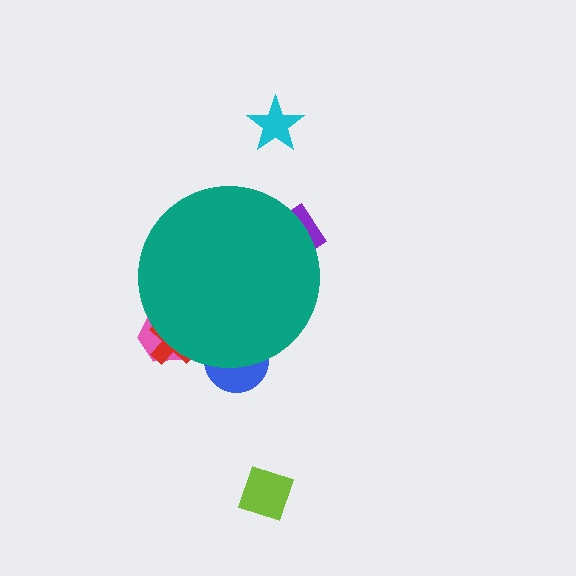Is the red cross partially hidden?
Yes, the red cross is partially hidden behind the teal circle.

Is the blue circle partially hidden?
Yes, the blue circle is partially hidden behind the teal circle.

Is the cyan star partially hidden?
No, the cyan star is fully visible.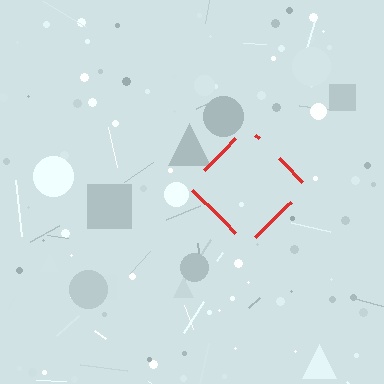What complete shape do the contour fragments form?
The contour fragments form a diamond.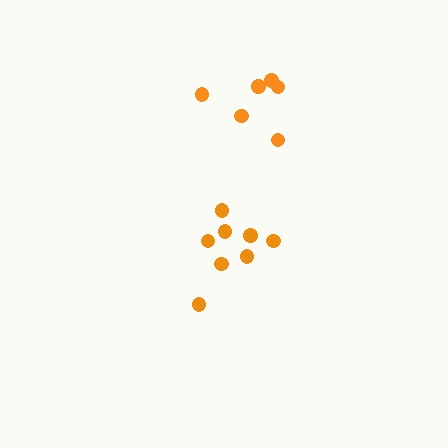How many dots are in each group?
Group 1: 8 dots, Group 2: 6 dots (14 total).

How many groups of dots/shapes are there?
There are 2 groups.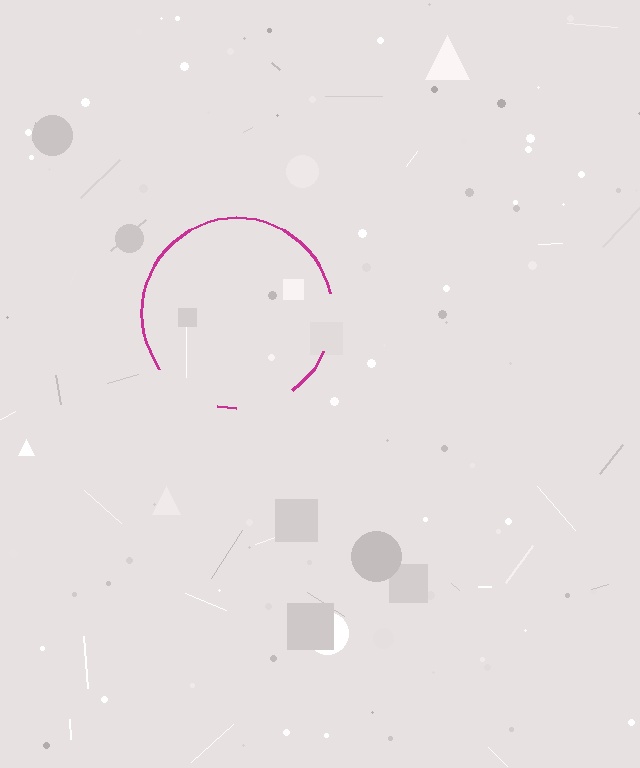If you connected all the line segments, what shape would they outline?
They would outline a circle.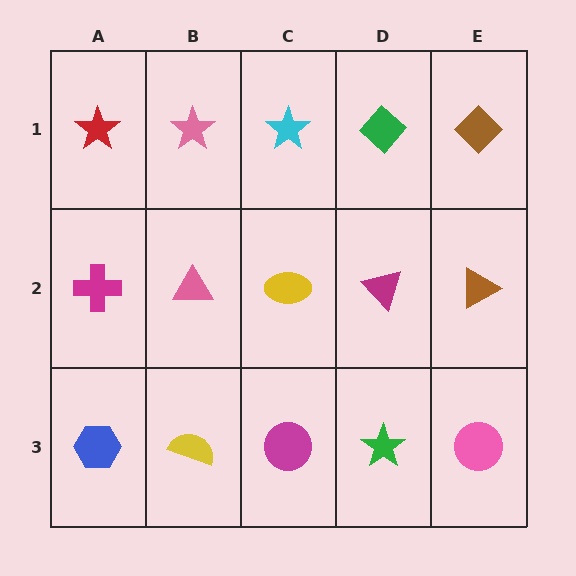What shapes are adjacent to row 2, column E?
A brown diamond (row 1, column E), a pink circle (row 3, column E), a magenta triangle (row 2, column D).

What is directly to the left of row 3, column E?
A green star.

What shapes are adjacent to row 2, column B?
A pink star (row 1, column B), a yellow semicircle (row 3, column B), a magenta cross (row 2, column A), a yellow ellipse (row 2, column C).